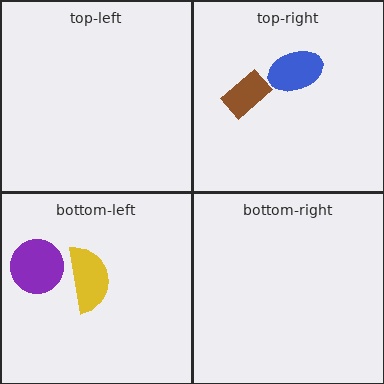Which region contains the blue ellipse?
The top-right region.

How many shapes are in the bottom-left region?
2.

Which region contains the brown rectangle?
The top-right region.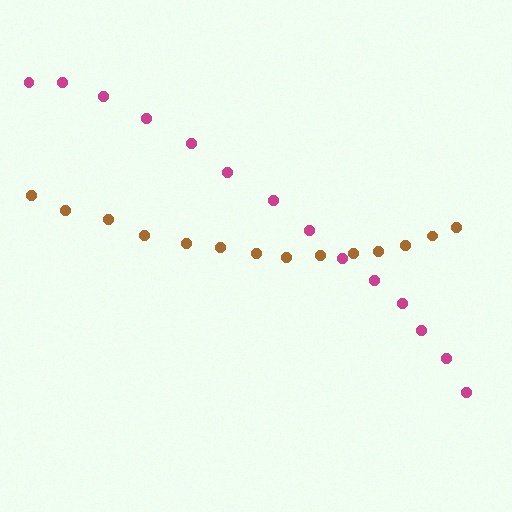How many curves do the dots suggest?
There are 2 distinct paths.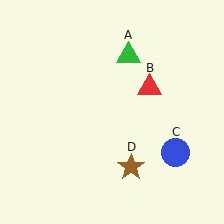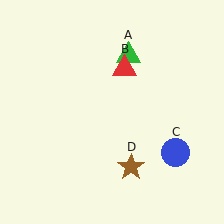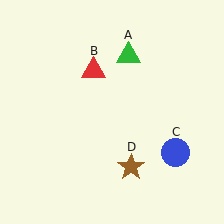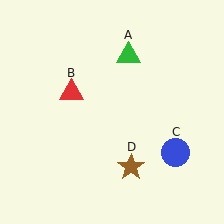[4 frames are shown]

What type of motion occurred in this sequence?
The red triangle (object B) rotated counterclockwise around the center of the scene.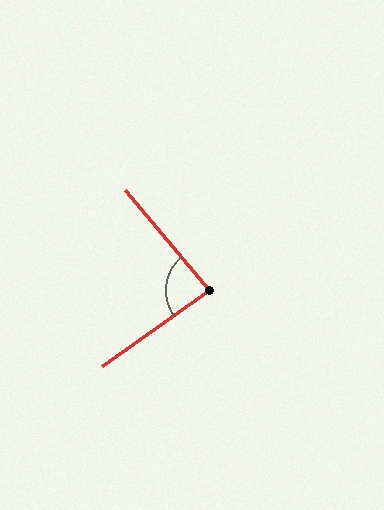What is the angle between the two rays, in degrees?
Approximately 85 degrees.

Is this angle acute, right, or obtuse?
It is approximately a right angle.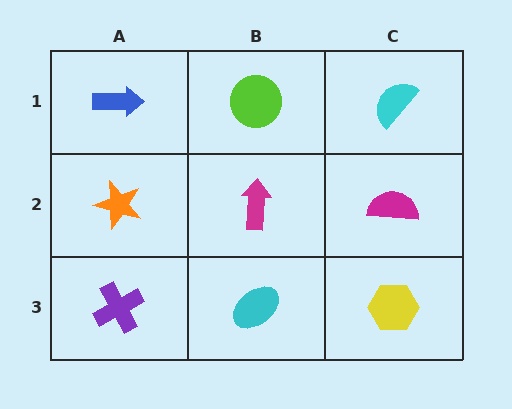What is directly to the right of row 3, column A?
A cyan ellipse.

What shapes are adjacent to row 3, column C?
A magenta semicircle (row 2, column C), a cyan ellipse (row 3, column B).